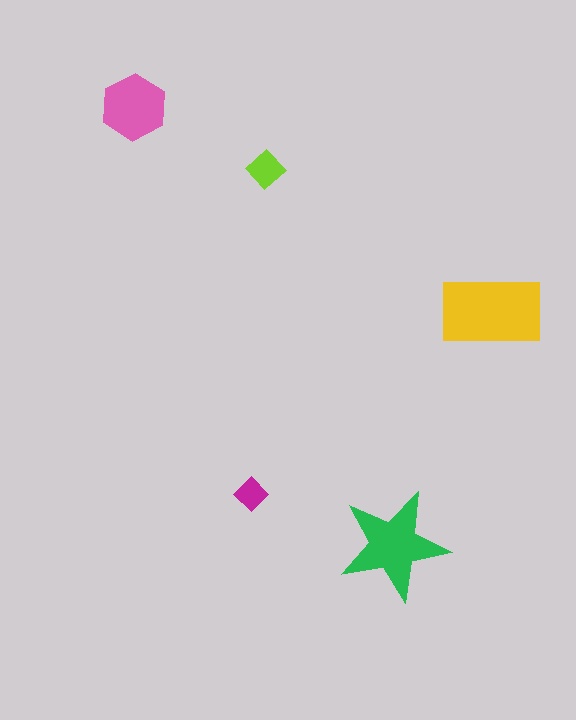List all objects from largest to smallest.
The yellow rectangle, the green star, the pink hexagon, the lime diamond, the magenta diamond.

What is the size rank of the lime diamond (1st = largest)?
4th.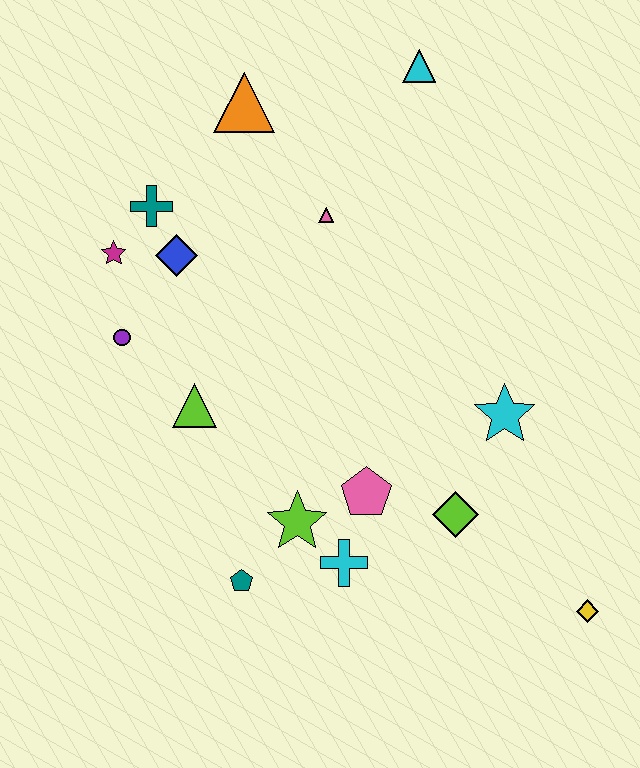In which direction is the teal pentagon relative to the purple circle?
The teal pentagon is below the purple circle.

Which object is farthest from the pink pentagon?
The cyan triangle is farthest from the pink pentagon.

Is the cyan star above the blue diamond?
No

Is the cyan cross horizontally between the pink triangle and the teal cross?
No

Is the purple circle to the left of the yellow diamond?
Yes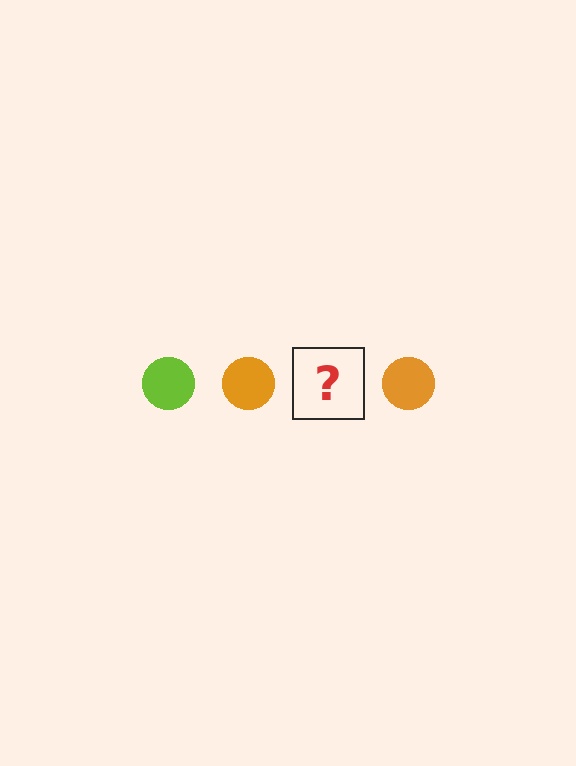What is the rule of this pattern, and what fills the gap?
The rule is that the pattern cycles through lime, orange circles. The gap should be filled with a lime circle.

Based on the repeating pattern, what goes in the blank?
The blank should be a lime circle.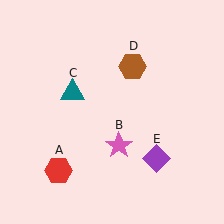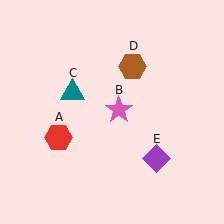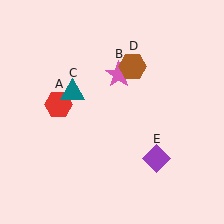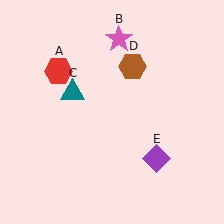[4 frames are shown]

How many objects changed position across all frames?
2 objects changed position: red hexagon (object A), pink star (object B).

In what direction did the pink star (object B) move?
The pink star (object B) moved up.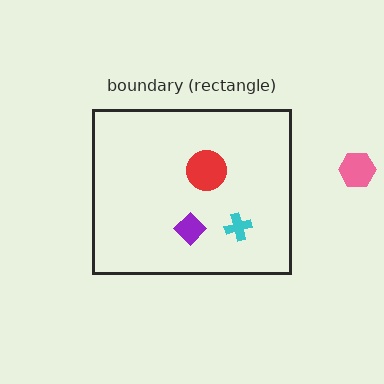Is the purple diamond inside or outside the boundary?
Inside.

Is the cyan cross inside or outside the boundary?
Inside.